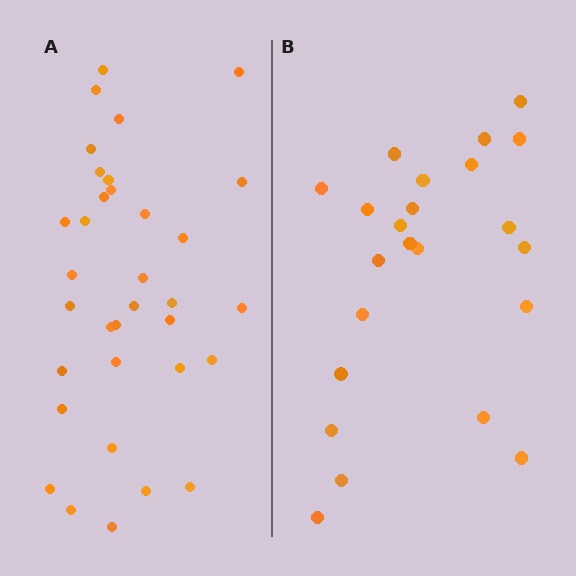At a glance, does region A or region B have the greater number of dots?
Region A (the left region) has more dots.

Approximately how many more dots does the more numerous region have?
Region A has roughly 12 or so more dots than region B.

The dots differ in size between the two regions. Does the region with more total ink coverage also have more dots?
No. Region B has more total ink coverage because its dots are larger, but region A actually contains more individual dots. Total area can be misleading — the number of items is what matters here.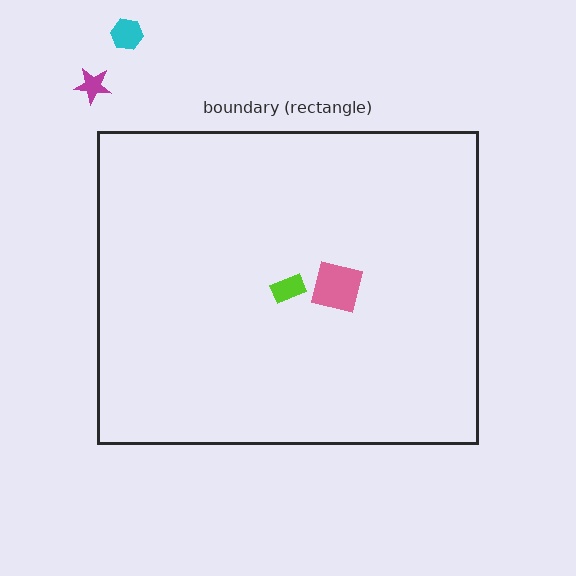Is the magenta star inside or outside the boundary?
Outside.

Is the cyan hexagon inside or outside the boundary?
Outside.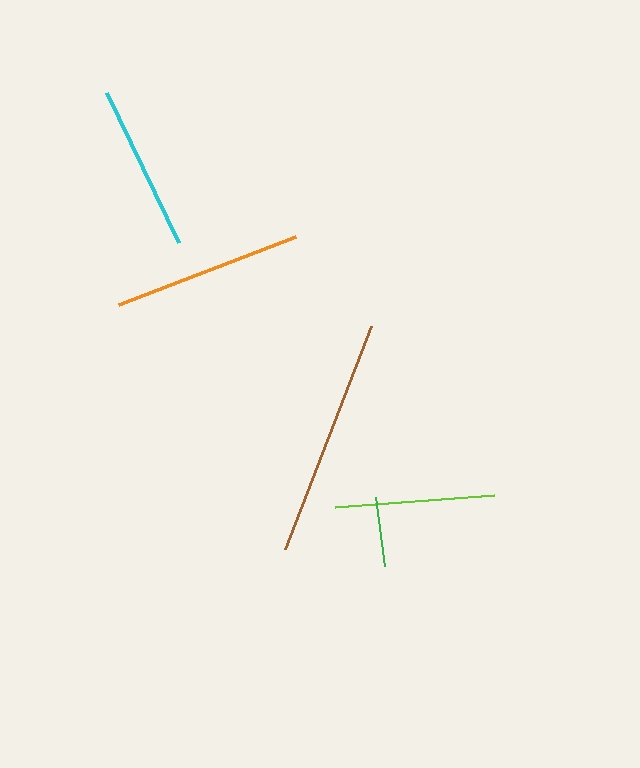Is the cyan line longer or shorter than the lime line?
The cyan line is longer than the lime line.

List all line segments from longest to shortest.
From longest to shortest: brown, orange, cyan, lime, green.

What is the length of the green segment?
The green segment is approximately 69 pixels long.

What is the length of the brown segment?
The brown segment is approximately 240 pixels long.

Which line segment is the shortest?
The green line is the shortest at approximately 69 pixels.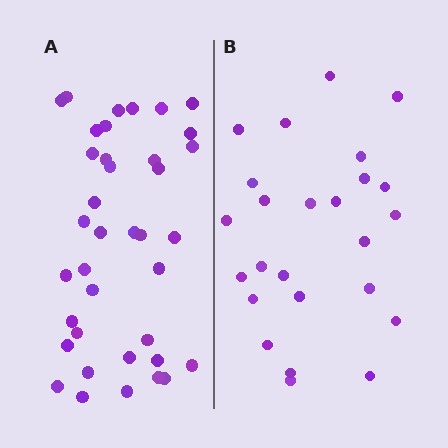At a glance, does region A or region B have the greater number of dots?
Region A (the left region) has more dots.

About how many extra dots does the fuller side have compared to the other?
Region A has approximately 15 more dots than region B.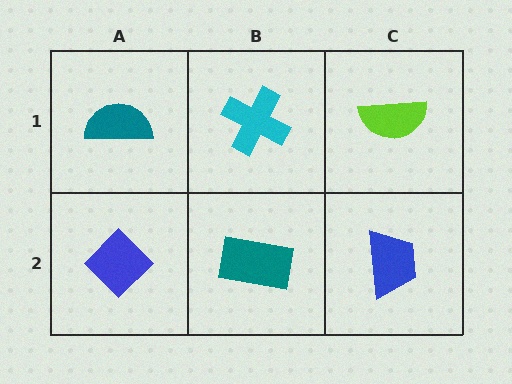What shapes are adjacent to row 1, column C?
A blue trapezoid (row 2, column C), a cyan cross (row 1, column B).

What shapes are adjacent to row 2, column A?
A teal semicircle (row 1, column A), a teal rectangle (row 2, column B).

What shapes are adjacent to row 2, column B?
A cyan cross (row 1, column B), a blue diamond (row 2, column A), a blue trapezoid (row 2, column C).